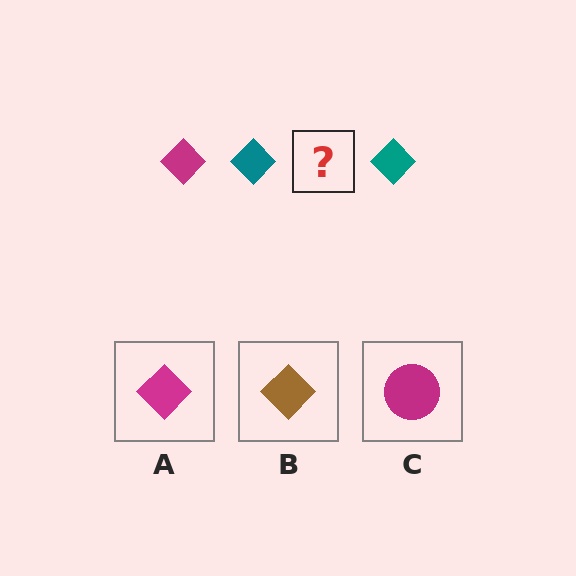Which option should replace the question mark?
Option A.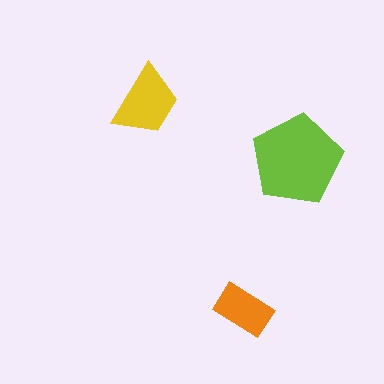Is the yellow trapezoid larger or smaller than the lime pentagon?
Smaller.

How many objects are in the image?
There are 3 objects in the image.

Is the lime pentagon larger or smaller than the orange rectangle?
Larger.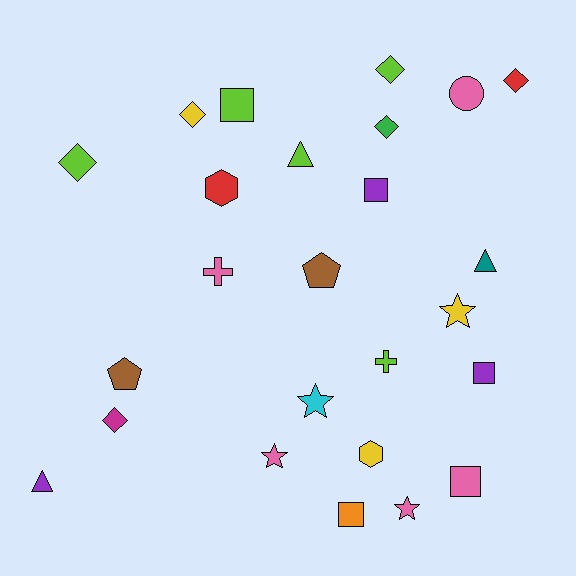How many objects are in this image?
There are 25 objects.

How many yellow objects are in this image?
There are 3 yellow objects.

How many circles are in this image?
There is 1 circle.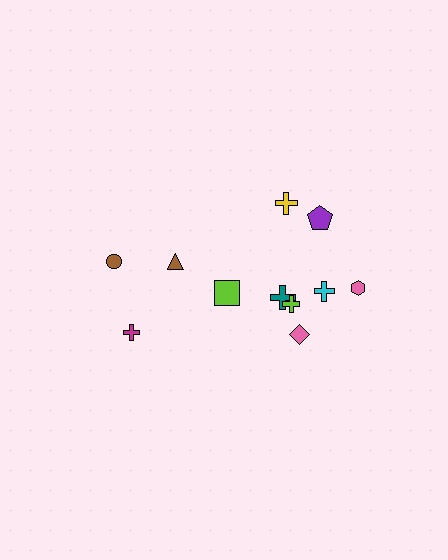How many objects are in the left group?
There are 4 objects.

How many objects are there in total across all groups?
There are 11 objects.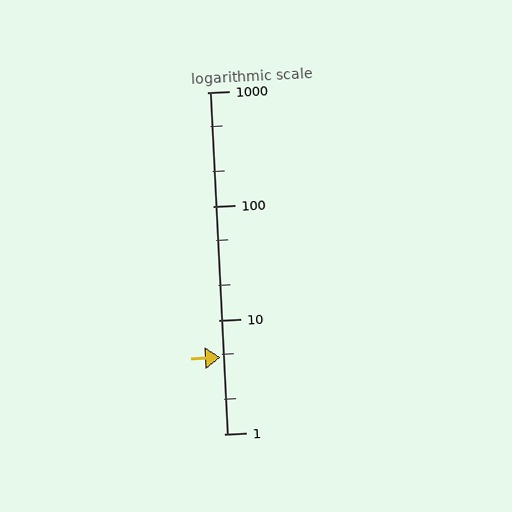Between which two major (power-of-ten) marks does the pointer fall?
The pointer is between 1 and 10.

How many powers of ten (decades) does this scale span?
The scale spans 3 decades, from 1 to 1000.